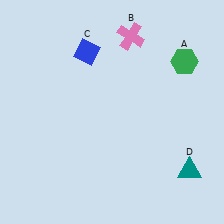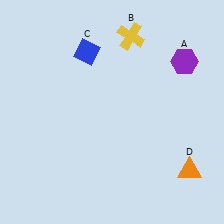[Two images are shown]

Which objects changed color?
A changed from green to purple. B changed from pink to yellow. D changed from teal to orange.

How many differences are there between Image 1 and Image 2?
There are 3 differences between the two images.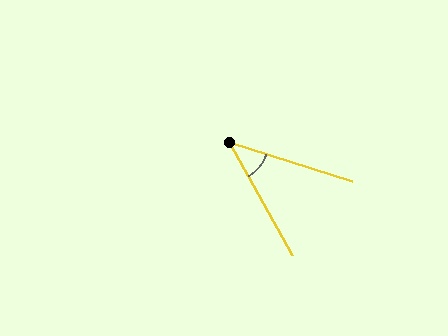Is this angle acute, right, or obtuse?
It is acute.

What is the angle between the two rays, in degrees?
Approximately 44 degrees.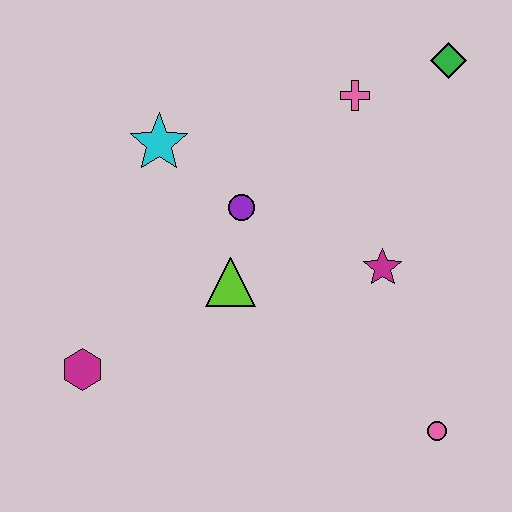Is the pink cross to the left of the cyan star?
No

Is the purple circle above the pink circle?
Yes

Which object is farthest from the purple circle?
The pink circle is farthest from the purple circle.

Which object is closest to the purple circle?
The lime triangle is closest to the purple circle.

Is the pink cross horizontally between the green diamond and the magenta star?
No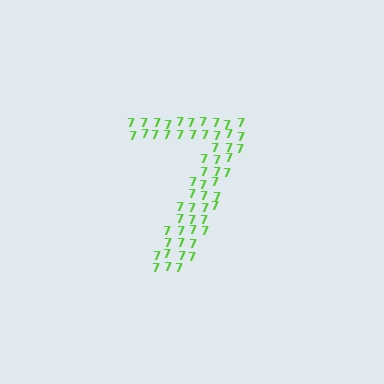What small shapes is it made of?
It is made of small digit 7's.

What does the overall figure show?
The overall figure shows the digit 7.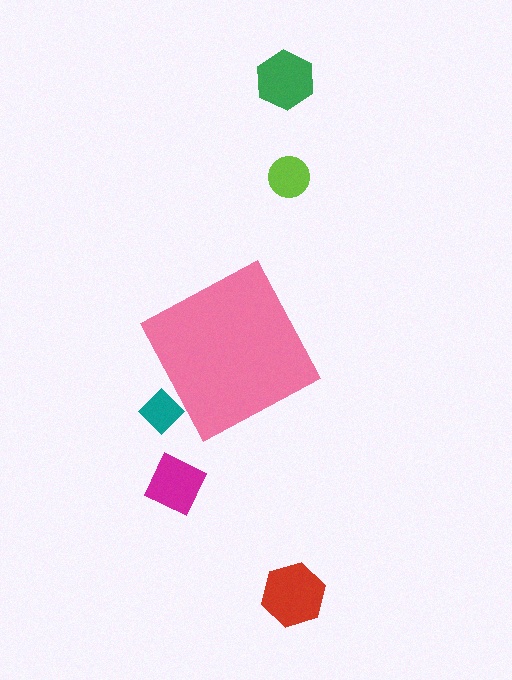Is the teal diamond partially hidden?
Yes, the teal diamond is partially hidden behind the pink diamond.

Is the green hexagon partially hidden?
No, the green hexagon is fully visible.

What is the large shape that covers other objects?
A pink diamond.